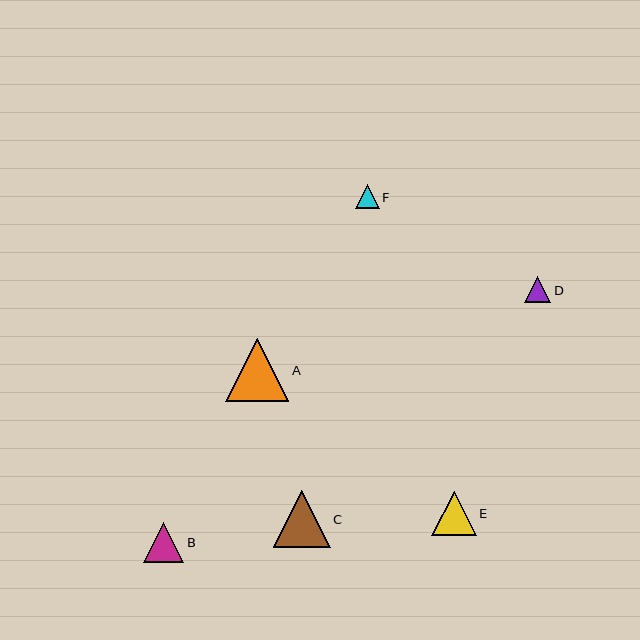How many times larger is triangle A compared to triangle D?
Triangle A is approximately 2.4 times the size of triangle D.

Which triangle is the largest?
Triangle A is the largest with a size of approximately 63 pixels.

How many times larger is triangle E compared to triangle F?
Triangle E is approximately 1.9 times the size of triangle F.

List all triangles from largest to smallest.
From largest to smallest: A, C, E, B, D, F.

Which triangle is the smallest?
Triangle F is the smallest with a size of approximately 24 pixels.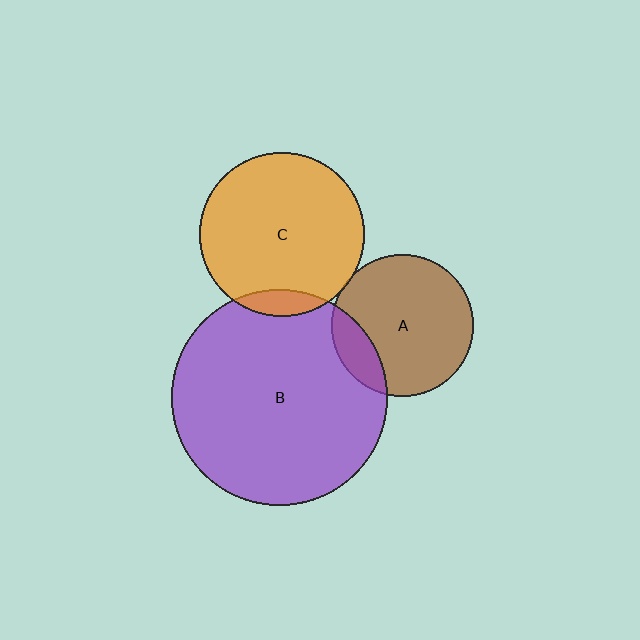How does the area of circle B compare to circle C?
Approximately 1.7 times.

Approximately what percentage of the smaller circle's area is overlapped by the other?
Approximately 10%.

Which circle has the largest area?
Circle B (purple).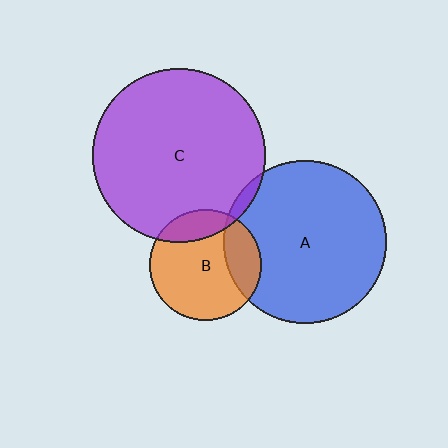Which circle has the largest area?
Circle C (purple).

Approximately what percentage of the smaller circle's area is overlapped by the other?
Approximately 15%.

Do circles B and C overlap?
Yes.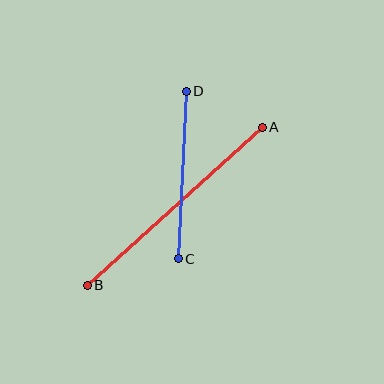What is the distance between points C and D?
The distance is approximately 168 pixels.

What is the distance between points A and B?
The distance is approximately 236 pixels.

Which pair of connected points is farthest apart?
Points A and B are farthest apart.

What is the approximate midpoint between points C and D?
The midpoint is at approximately (182, 175) pixels.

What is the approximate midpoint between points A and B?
The midpoint is at approximately (175, 206) pixels.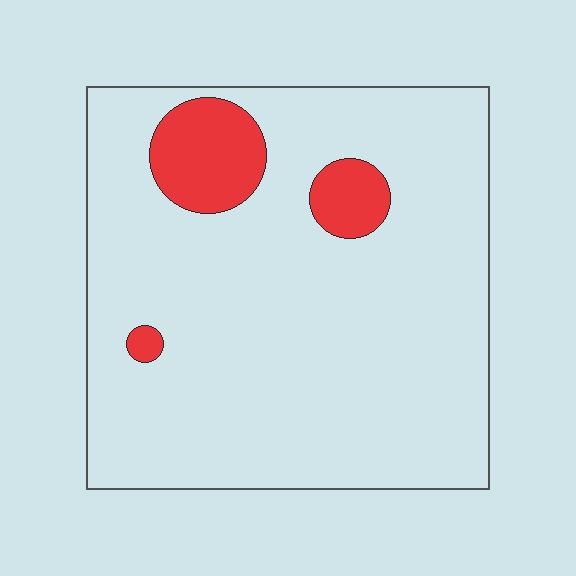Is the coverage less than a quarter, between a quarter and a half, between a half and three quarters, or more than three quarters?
Less than a quarter.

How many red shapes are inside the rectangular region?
3.